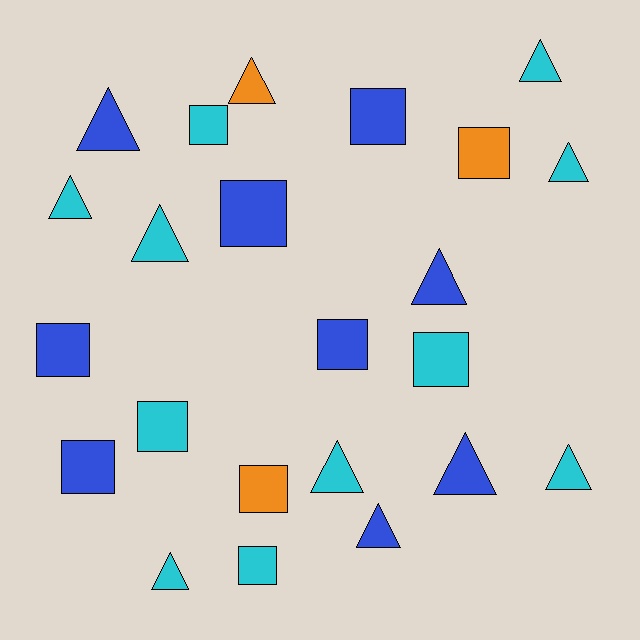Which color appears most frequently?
Cyan, with 11 objects.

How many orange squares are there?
There are 2 orange squares.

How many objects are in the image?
There are 23 objects.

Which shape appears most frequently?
Triangle, with 12 objects.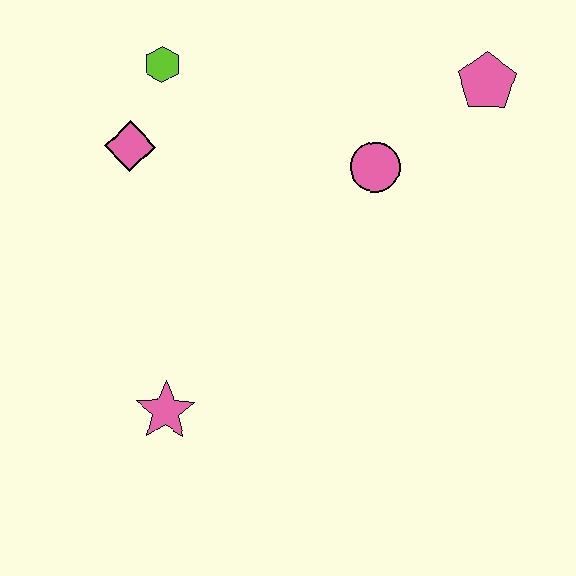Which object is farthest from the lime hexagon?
The pink star is farthest from the lime hexagon.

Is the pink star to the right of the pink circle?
No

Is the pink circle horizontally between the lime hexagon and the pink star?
No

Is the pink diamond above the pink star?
Yes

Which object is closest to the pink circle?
The pink pentagon is closest to the pink circle.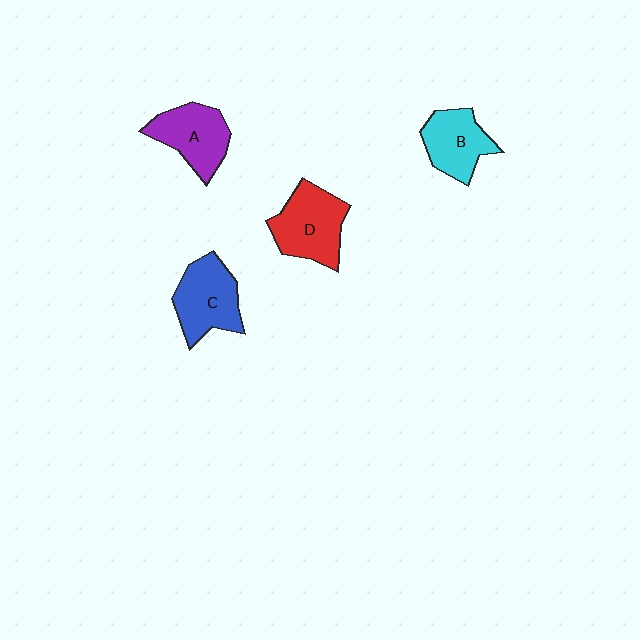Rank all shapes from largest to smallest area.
From largest to smallest: D (red), C (blue), A (purple), B (cyan).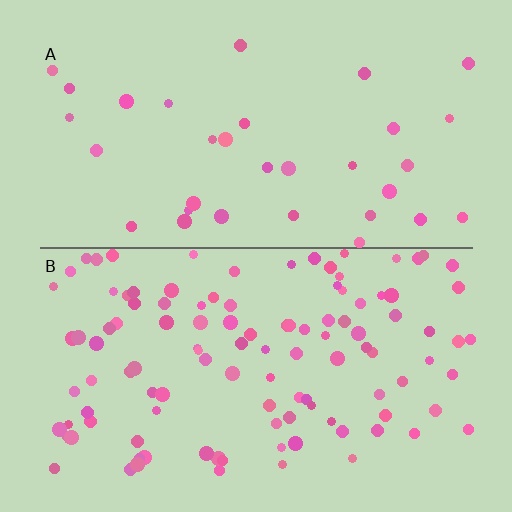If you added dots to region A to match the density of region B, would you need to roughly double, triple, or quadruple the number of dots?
Approximately triple.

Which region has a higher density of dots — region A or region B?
B (the bottom).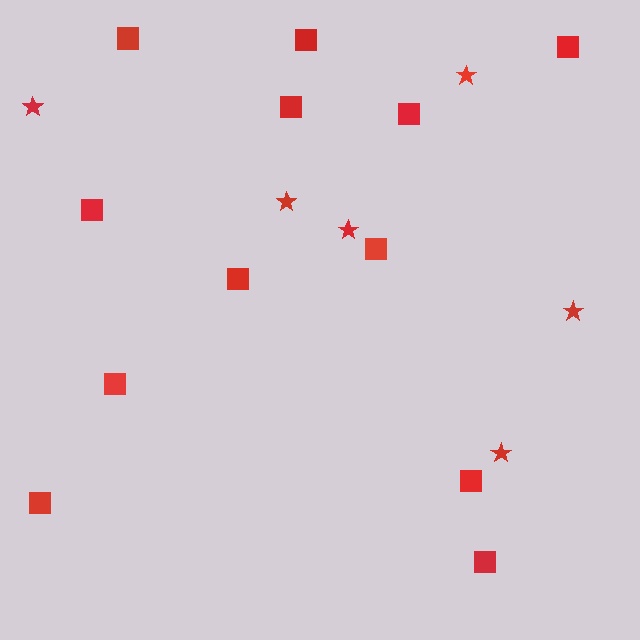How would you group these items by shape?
There are 2 groups: one group of stars (6) and one group of squares (12).